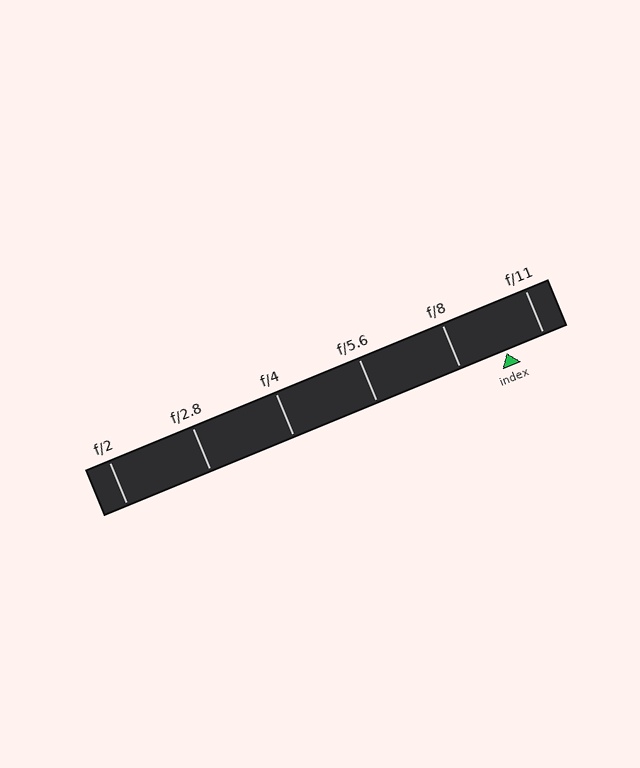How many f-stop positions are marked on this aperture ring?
There are 6 f-stop positions marked.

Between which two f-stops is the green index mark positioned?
The index mark is between f/8 and f/11.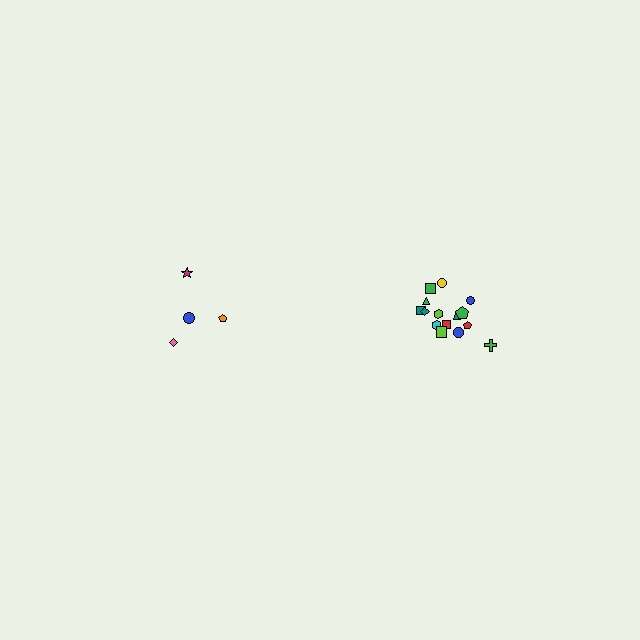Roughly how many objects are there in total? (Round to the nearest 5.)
Roughly 20 objects in total.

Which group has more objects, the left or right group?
The right group.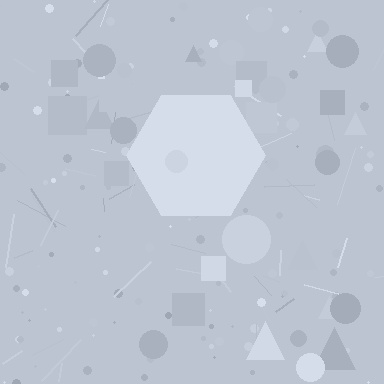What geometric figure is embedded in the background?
A hexagon is embedded in the background.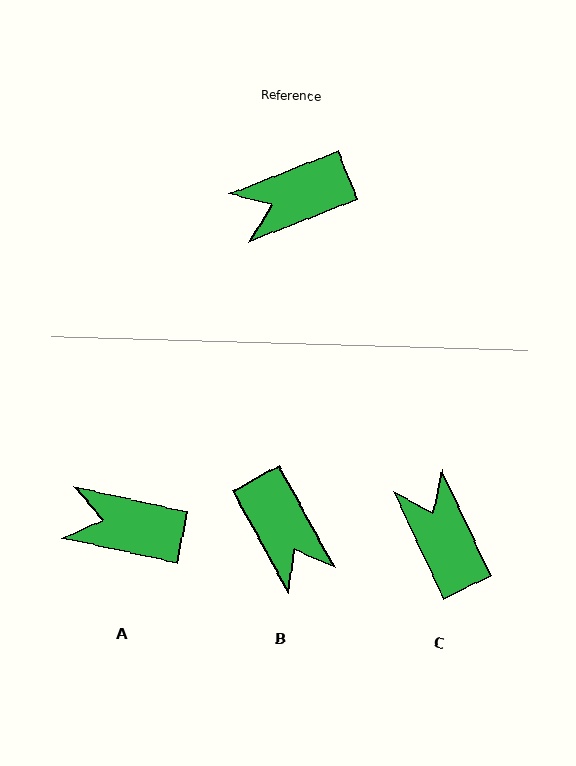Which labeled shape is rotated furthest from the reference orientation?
B, about 97 degrees away.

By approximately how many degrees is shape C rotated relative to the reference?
Approximately 87 degrees clockwise.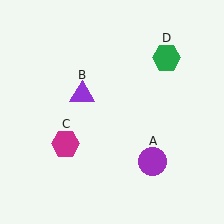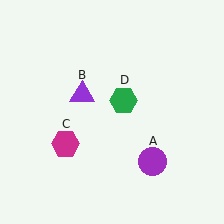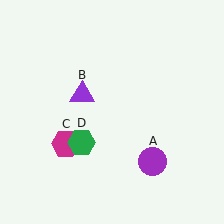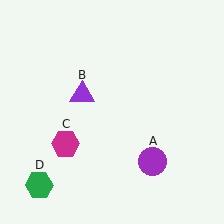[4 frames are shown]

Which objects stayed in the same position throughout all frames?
Purple circle (object A) and purple triangle (object B) and magenta hexagon (object C) remained stationary.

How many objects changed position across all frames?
1 object changed position: green hexagon (object D).